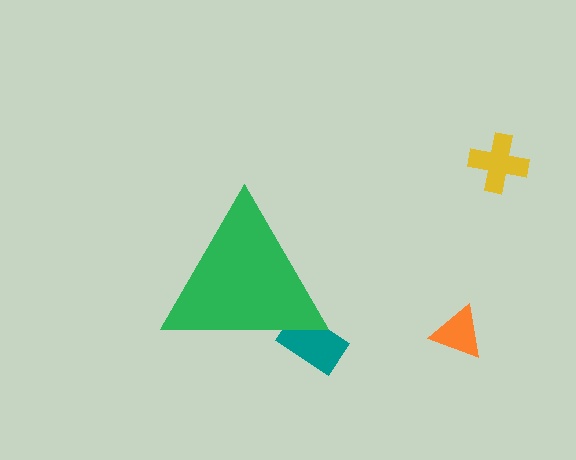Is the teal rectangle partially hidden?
Yes, the teal rectangle is partially hidden behind the green triangle.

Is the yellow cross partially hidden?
No, the yellow cross is fully visible.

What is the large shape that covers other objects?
A green triangle.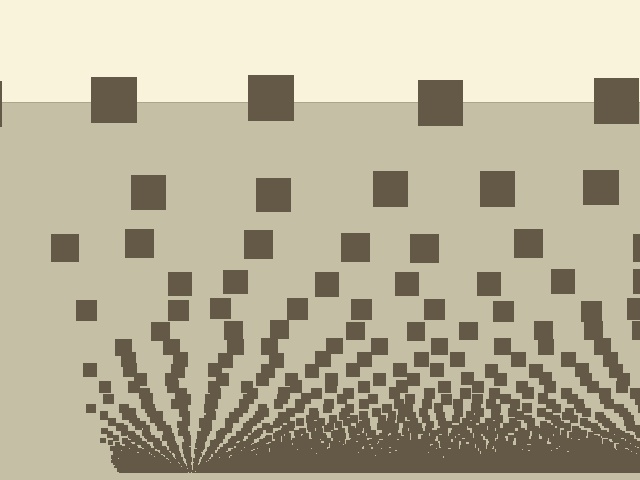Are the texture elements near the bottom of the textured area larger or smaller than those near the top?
Smaller. The gradient is inverted — elements near the bottom are smaller and denser.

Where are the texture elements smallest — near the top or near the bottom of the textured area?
Near the bottom.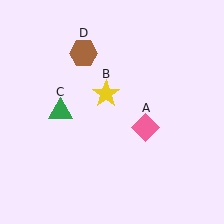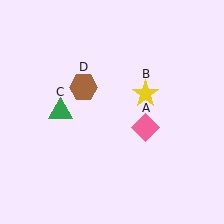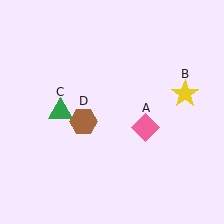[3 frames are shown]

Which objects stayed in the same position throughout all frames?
Pink diamond (object A) and green triangle (object C) remained stationary.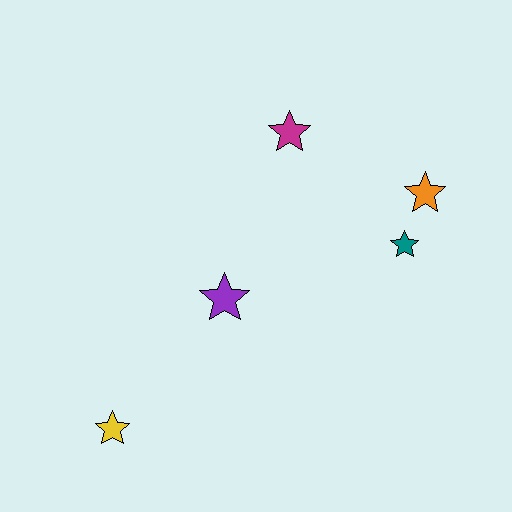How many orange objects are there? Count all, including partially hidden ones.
There is 1 orange object.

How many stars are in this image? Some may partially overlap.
There are 5 stars.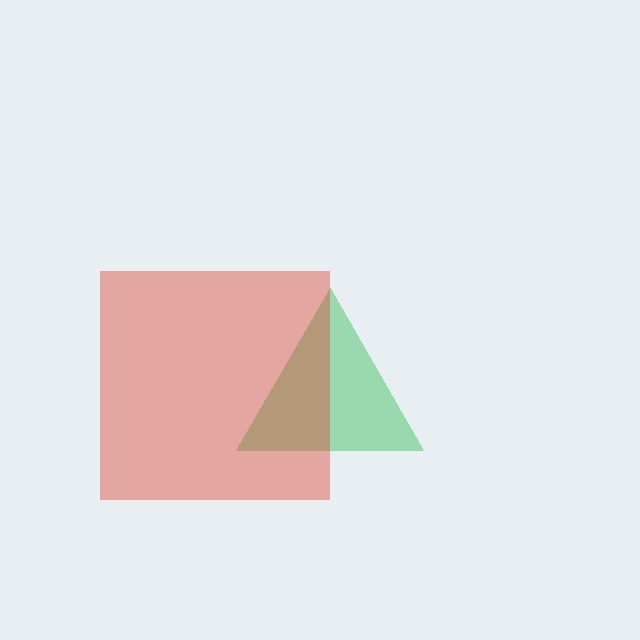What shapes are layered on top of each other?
The layered shapes are: a green triangle, a red square.